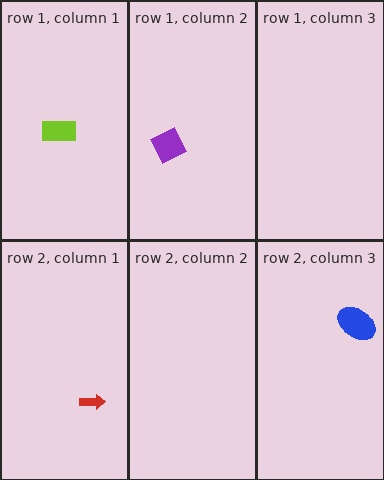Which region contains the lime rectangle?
The row 1, column 1 region.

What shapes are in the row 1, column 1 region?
The lime rectangle.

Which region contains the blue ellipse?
The row 2, column 3 region.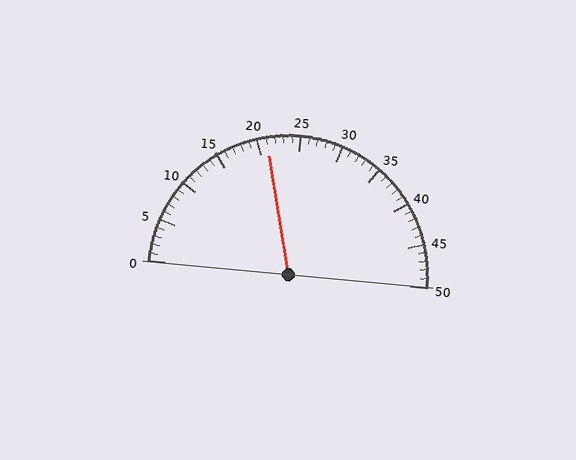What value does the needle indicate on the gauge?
The needle indicates approximately 21.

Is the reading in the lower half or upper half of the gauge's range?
The reading is in the lower half of the range (0 to 50).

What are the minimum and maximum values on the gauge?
The gauge ranges from 0 to 50.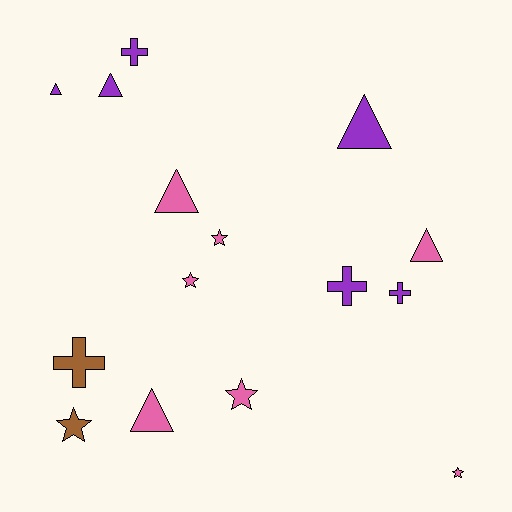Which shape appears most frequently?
Triangle, with 6 objects.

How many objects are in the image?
There are 15 objects.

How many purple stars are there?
There are no purple stars.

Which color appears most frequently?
Pink, with 7 objects.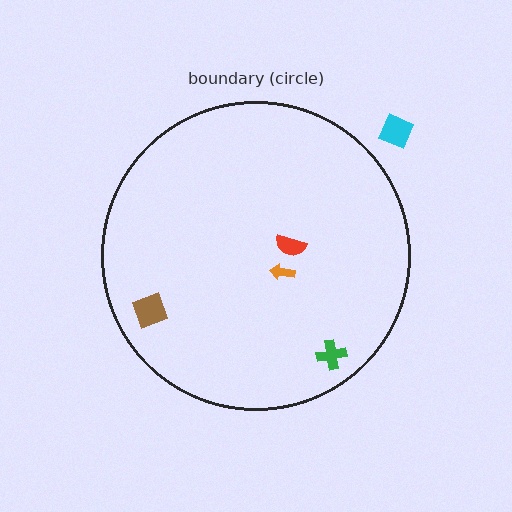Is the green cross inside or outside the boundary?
Inside.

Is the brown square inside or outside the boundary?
Inside.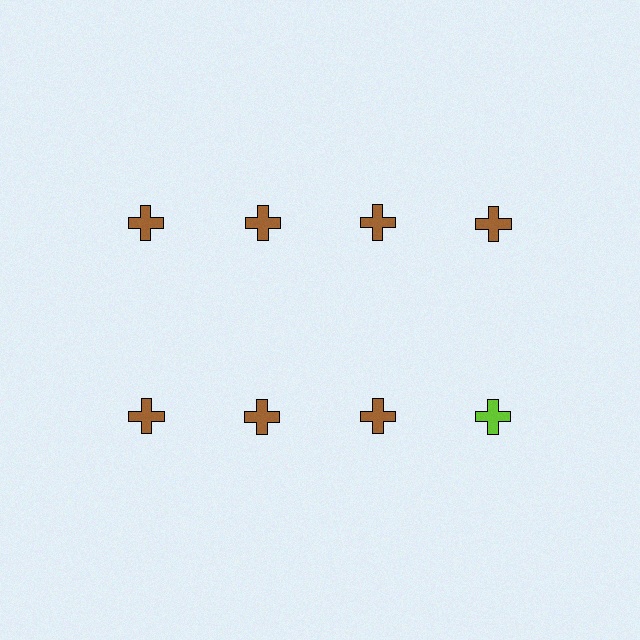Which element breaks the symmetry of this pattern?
The lime cross in the second row, second from right column breaks the symmetry. All other shapes are brown crosses.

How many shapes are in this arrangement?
There are 8 shapes arranged in a grid pattern.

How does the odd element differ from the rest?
It has a different color: lime instead of brown.